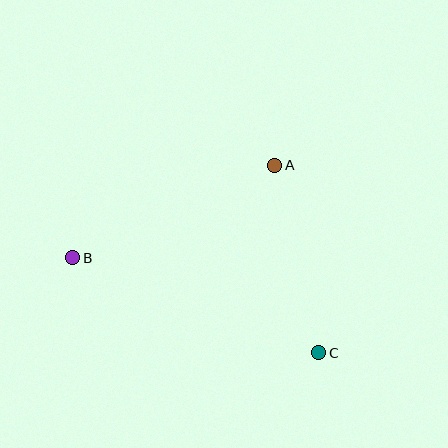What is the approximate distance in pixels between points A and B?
The distance between A and B is approximately 222 pixels.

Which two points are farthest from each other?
Points B and C are farthest from each other.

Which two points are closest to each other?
Points A and C are closest to each other.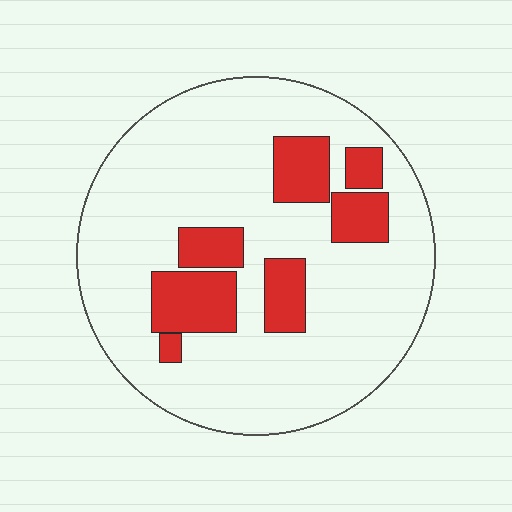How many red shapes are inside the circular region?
7.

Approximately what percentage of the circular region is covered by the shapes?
Approximately 20%.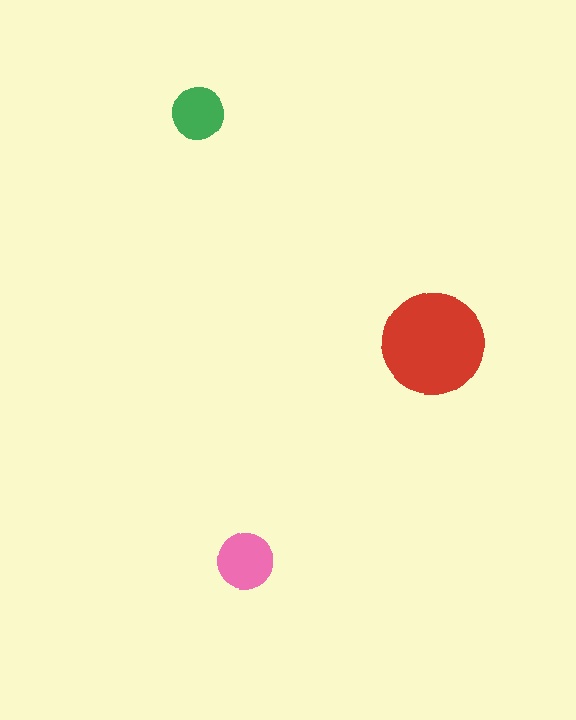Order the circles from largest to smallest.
the red one, the pink one, the green one.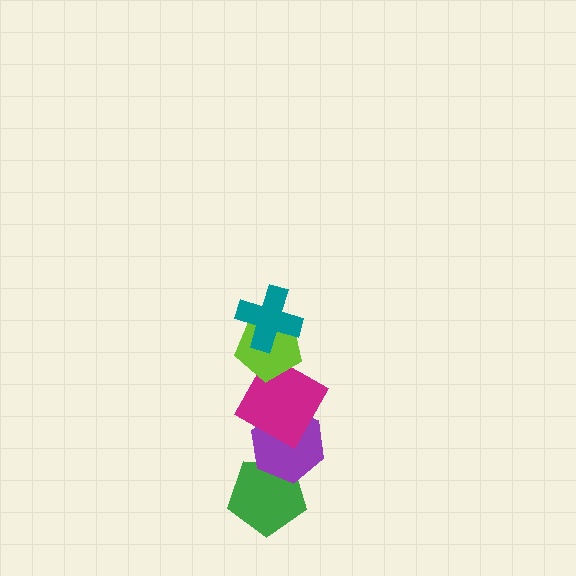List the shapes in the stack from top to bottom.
From top to bottom: the teal cross, the lime pentagon, the magenta square, the purple hexagon, the green pentagon.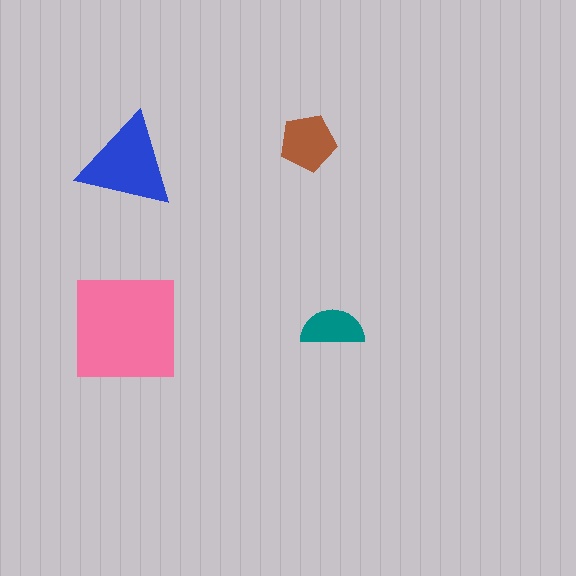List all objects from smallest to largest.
The teal semicircle, the brown pentagon, the blue triangle, the pink square.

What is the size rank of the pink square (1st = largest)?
1st.